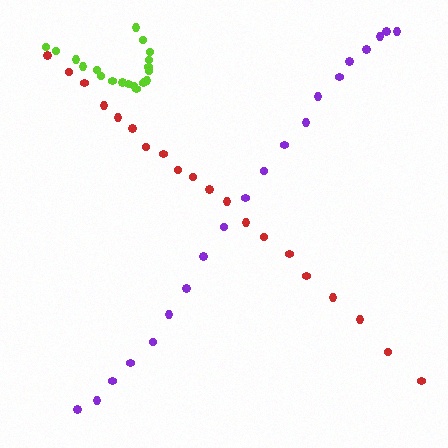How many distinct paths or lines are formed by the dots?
There are 3 distinct paths.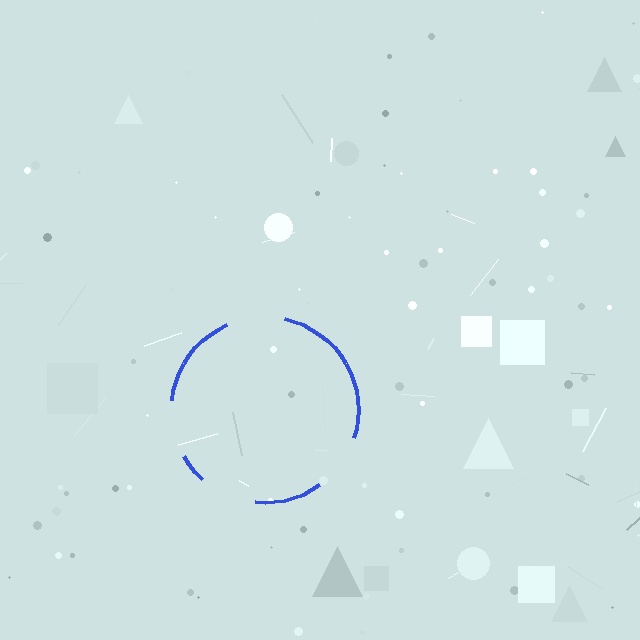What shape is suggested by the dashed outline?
The dashed outline suggests a circle.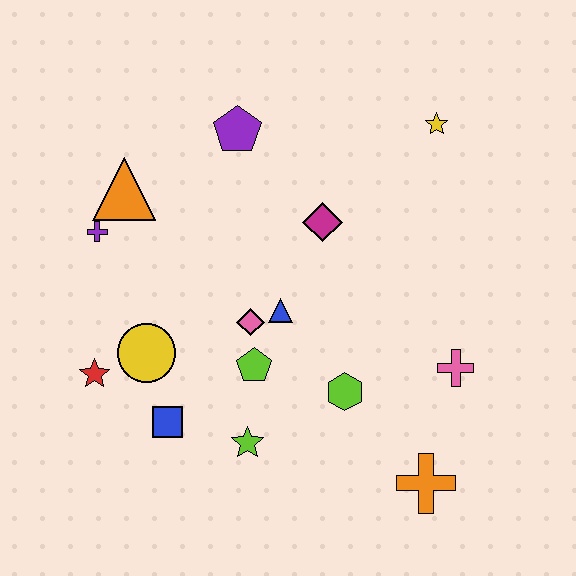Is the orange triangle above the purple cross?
Yes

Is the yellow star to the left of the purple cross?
No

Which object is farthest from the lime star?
The yellow star is farthest from the lime star.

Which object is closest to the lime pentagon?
The pink diamond is closest to the lime pentagon.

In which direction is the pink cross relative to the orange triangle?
The pink cross is to the right of the orange triangle.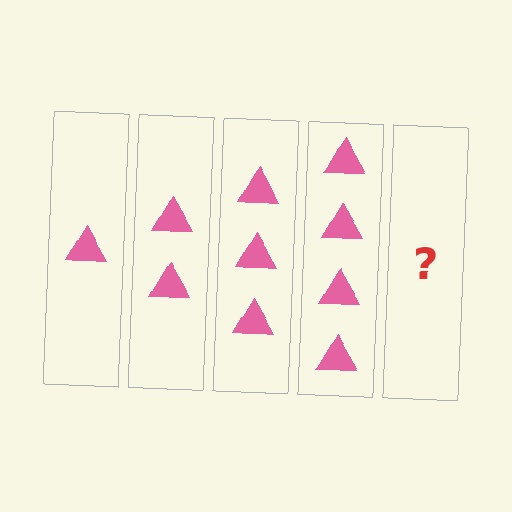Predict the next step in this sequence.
The next step is 5 triangles.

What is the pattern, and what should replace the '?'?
The pattern is that each step adds one more triangle. The '?' should be 5 triangles.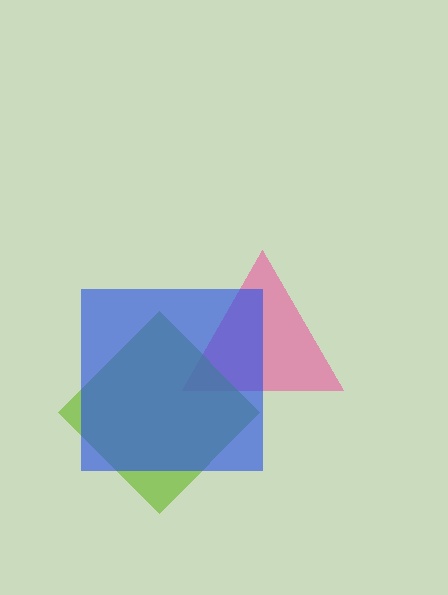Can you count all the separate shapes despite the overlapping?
Yes, there are 3 separate shapes.